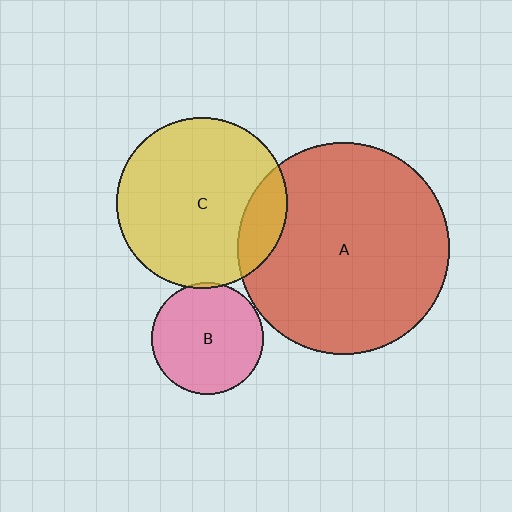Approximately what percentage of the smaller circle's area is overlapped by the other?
Approximately 5%.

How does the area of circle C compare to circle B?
Approximately 2.3 times.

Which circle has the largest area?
Circle A (red).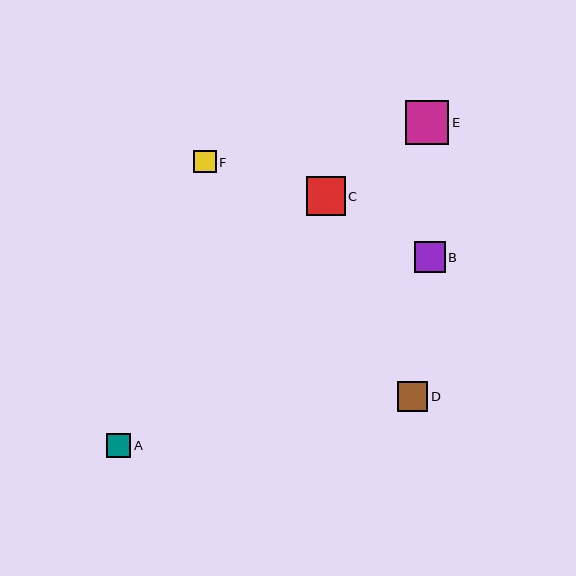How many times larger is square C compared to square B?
Square C is approximately 1.2 times the size of square B.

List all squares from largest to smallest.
From largest to smallest: E, C, B, D, A, F.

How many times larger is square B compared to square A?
Square B is approximately 1.3 times the size of square A.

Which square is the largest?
Square E is the largest with a size of approximately 43 pixels.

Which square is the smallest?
Square F is the smallest with a size of approximately 22 pixels.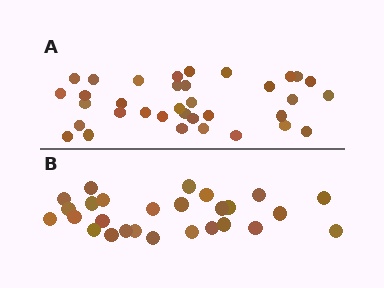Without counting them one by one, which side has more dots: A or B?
Region A (the top region) has more dots.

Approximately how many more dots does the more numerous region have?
Region A has roughly 8 or so more dots than region B.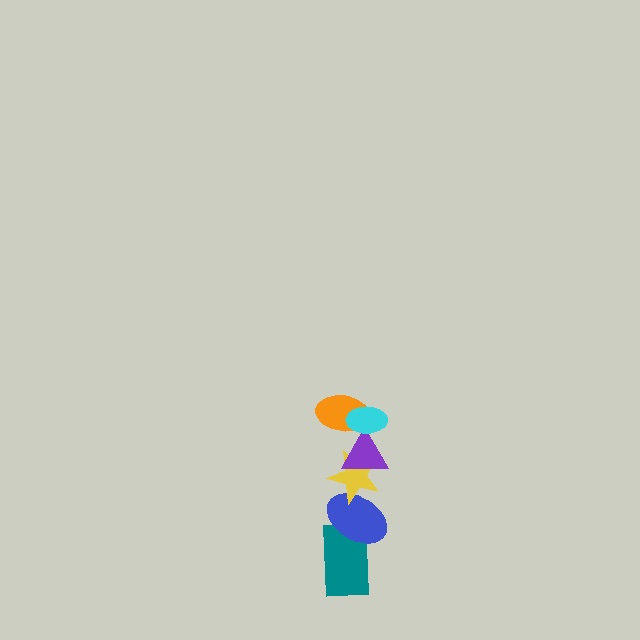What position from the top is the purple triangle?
The purple triangle is 3rd from the top.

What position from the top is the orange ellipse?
The orange ellipse is 2nd from the top.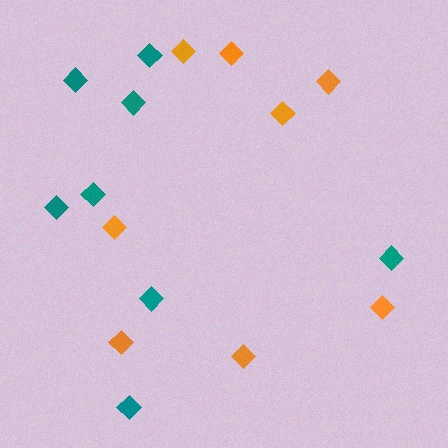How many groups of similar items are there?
There are 2 groups: one group of teal diamonds (8) and one group of orange diamonds (8).